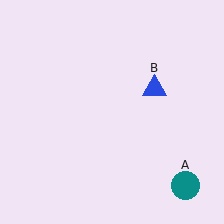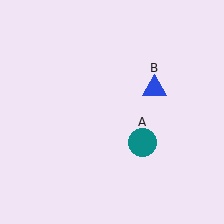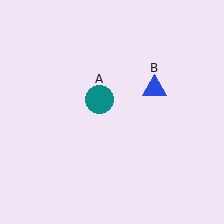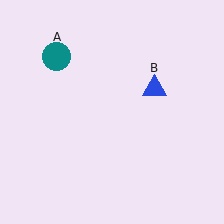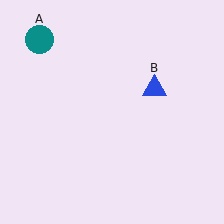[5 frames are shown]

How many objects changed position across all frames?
1 object changed position: teal circle (object A).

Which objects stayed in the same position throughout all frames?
Blue triangle (object B) remained stationary.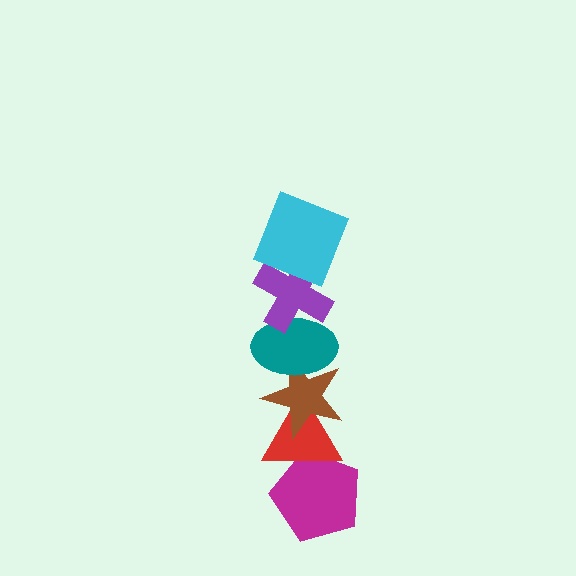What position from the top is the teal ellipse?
The teal ellipse is 3rd from the top.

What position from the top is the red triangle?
The red triangle is 5th from the top.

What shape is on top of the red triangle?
The brown star is on top of the red triangle.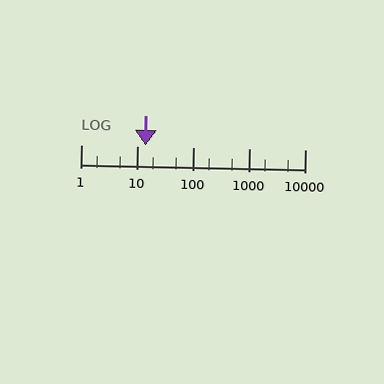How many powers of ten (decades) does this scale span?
The scale spans 4 decades, from 1 to 10000.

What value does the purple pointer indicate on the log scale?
The pointer indicates approximately 14.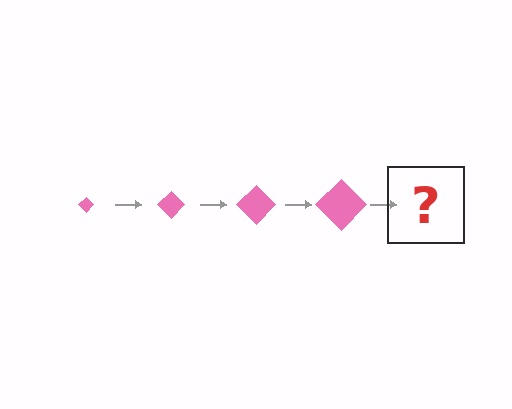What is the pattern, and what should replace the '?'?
The pattern is that the diamond gets progressively larger each step. The '?' should be a pink diamond, larger than the previous one.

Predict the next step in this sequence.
The next step is a pink diamond, larger than the previous one.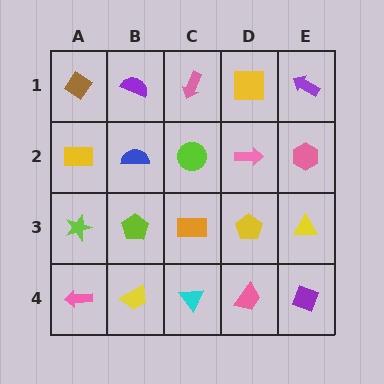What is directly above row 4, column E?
A yellow triangle.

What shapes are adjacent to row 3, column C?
A lime circle (row 2, column C), a cyan triangle (row 4, column C), a lime pentagon (row 3, column B), a yellow pentagon (row 3, column D).